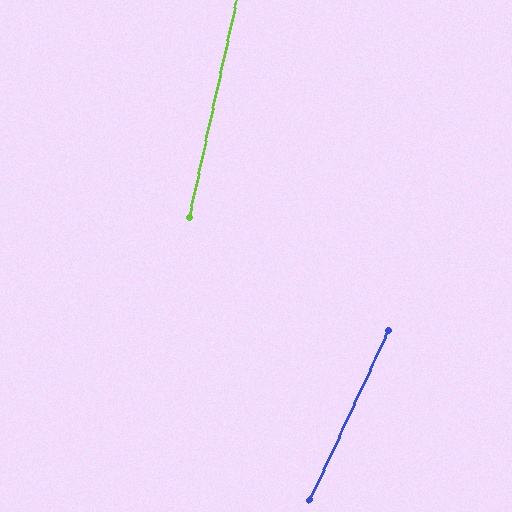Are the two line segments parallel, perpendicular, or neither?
Neither parallel nor perpendicular — they differ by about 13°.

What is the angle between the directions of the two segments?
Approximately 13 degrees.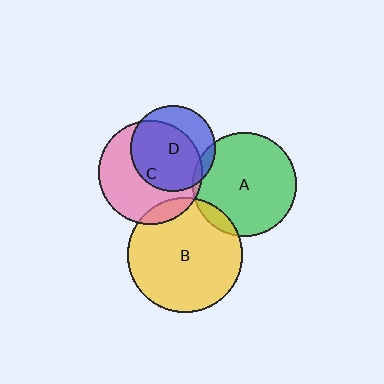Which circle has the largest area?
Circle B (yellow).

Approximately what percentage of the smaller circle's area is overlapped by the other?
Approximately 10%.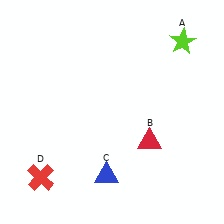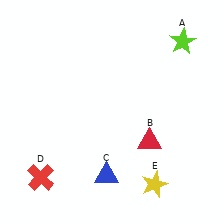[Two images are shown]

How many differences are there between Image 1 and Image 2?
There is 1 difference between the two images.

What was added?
A yellow star (E) was added in Image 2.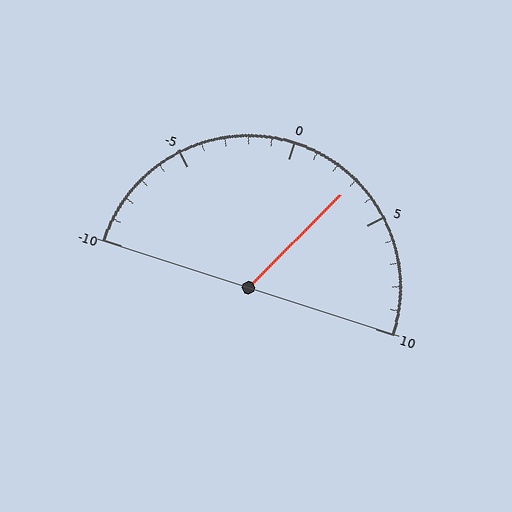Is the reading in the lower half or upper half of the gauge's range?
The reading is in the upper half of the range (-10 to 10).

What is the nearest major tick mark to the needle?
The nearest major tick mark is 5.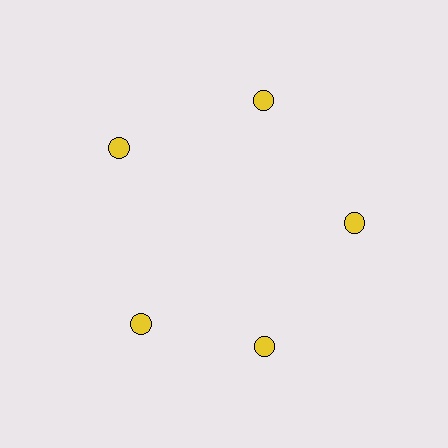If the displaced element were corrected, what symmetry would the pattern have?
It would have 5-fold rotational symmetry — the pattern would map onto itself every 72 degrees.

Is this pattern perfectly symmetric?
No. The 5 yellow circles are arranged in a ring, but one element near the 8 o'clock position is rotated out of alignment along the ring, breaking the 5-fold rotational symmetry.